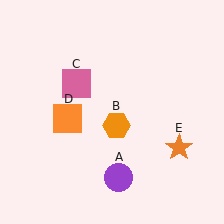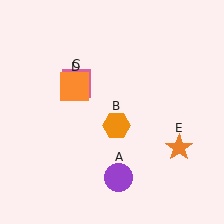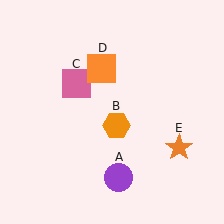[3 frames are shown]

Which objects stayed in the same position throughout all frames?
Purple circle (object A) and orange hexagon (object B) and pink square (object C) and orange star (object E) remained stationary.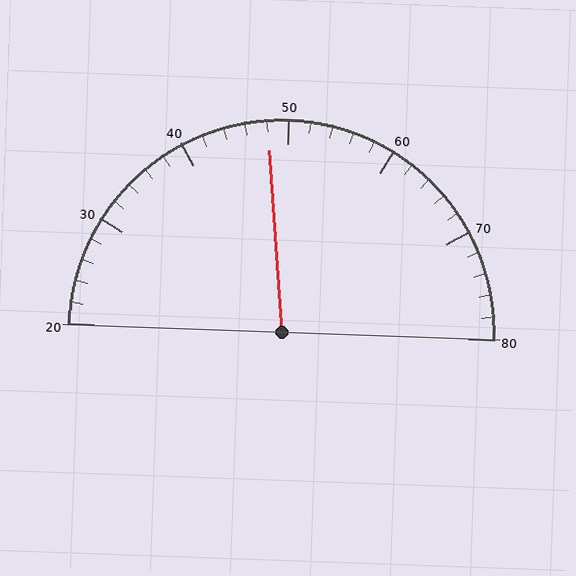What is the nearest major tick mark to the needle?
The nearest major tick mark is 50.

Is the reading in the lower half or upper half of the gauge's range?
The reading is in the lower half of the range (20 to 80).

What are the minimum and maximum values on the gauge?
The gauge ranges from 20 to 80.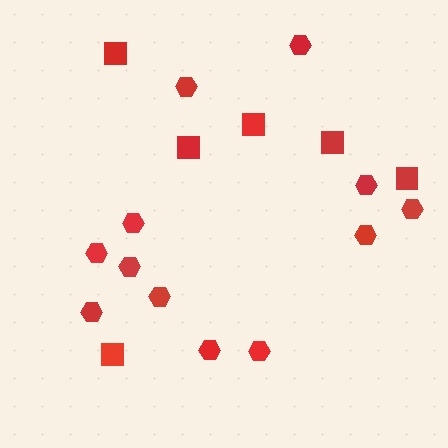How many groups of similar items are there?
There are 2 groups: one group of hexagons (12) and one group of squares (6).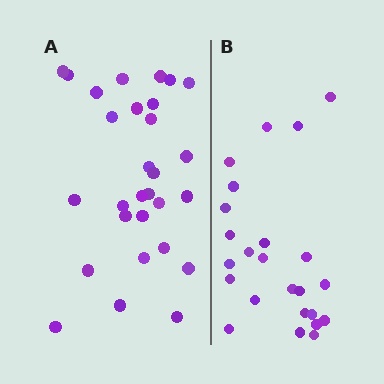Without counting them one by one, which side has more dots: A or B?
Region A (the left region) has more dots.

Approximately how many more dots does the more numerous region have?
Region A has about 5 more dots than region B.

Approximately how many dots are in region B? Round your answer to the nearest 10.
About 20 dots. (The exact count is 24, which rounds to 20.)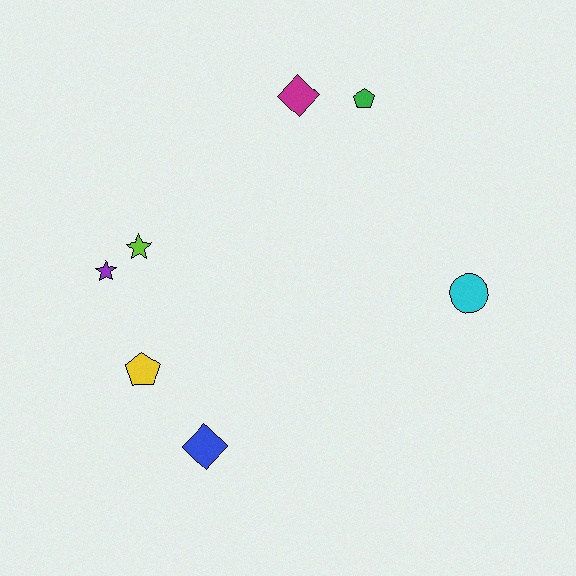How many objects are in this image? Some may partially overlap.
There are 7 objects.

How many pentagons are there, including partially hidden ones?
There are 2 pentagons.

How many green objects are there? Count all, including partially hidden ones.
There is 1 green object.